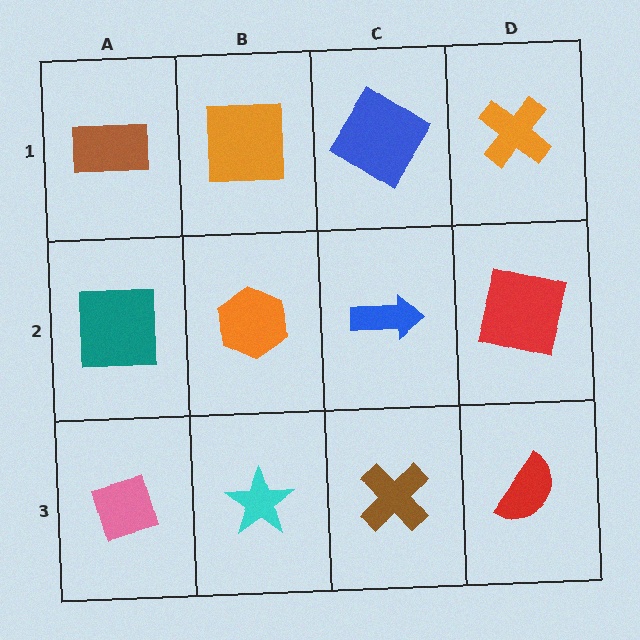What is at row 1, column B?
An orange square.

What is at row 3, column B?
A cyan star.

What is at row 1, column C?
A blue diamond.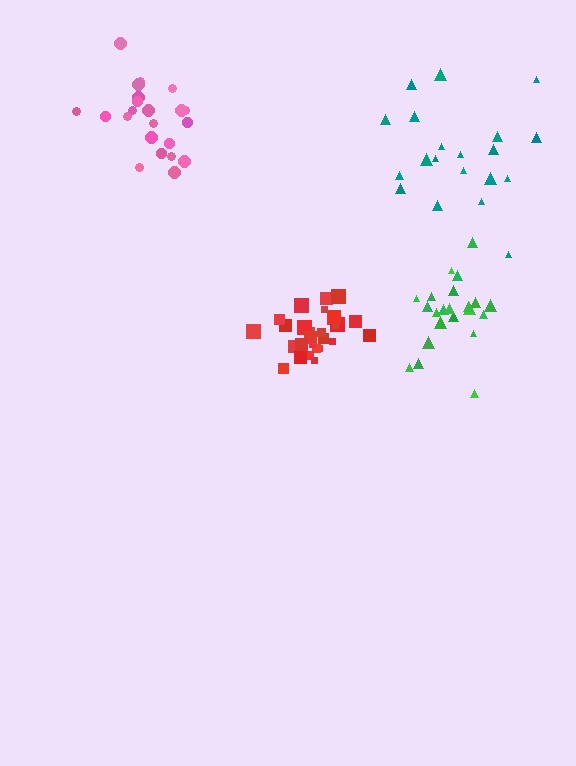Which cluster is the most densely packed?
Red.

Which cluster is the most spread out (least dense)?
Teal.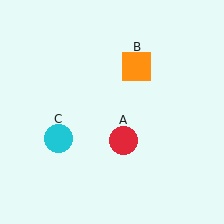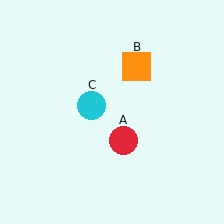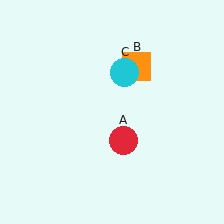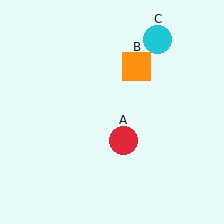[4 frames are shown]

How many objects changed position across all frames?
1 object changed position: cyan circle (object C).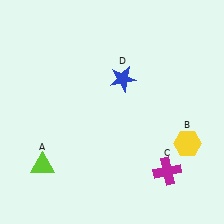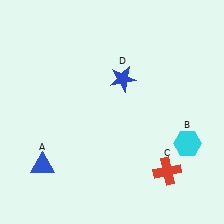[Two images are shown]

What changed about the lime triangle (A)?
In Image 1, A is lime. In Image 2, it changed to blue.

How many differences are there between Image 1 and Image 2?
There are 3 differences between the two images.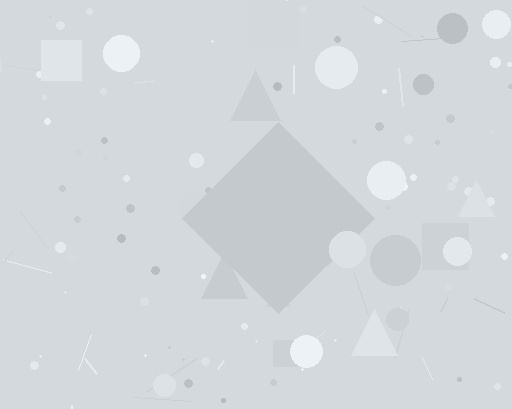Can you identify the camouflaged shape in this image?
The camouflaged shape is a diamond.